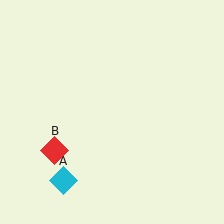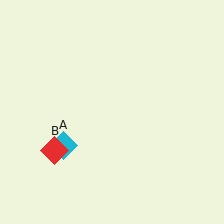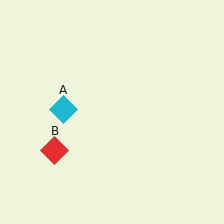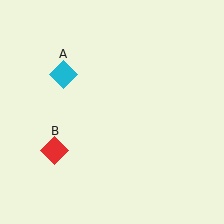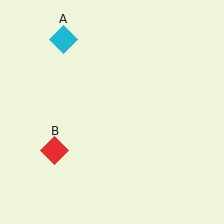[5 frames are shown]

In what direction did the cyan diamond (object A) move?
The cyan diamond (object A) moved up.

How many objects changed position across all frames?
1 object changed position: cyan diamond (object A).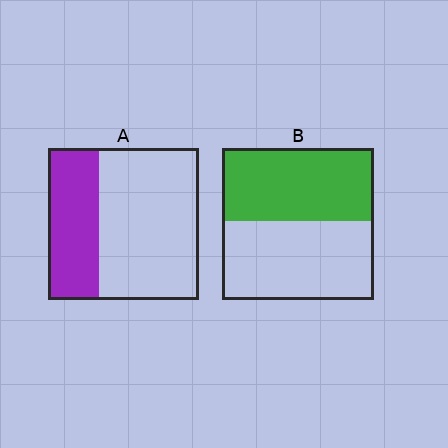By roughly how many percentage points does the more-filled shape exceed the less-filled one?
By roughly 15 percentage points (B over A).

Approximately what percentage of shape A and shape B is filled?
A is approximately 35% and B is approximately 50%.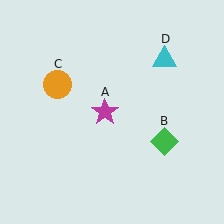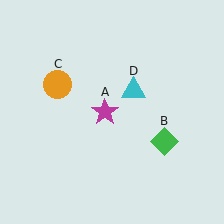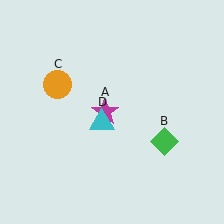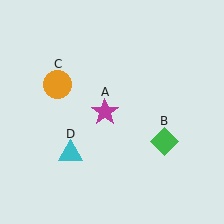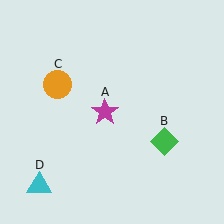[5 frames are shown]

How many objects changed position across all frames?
1 object changed position: cyan triangle (object D).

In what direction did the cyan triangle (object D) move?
The cyan triangle (object D) moved down and to the left.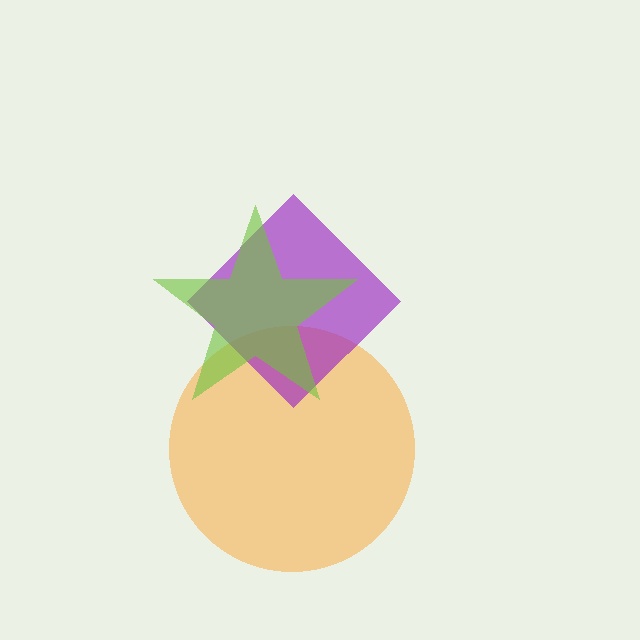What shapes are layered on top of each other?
The layered shapes are: an orange circle, a purple diamond, a lime star.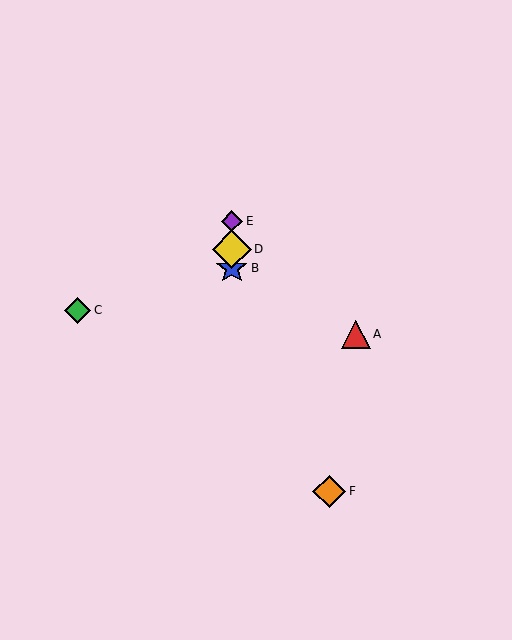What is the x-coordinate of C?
Object C is at x≈78.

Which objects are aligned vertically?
Objects B, D, E are aligned vertically.